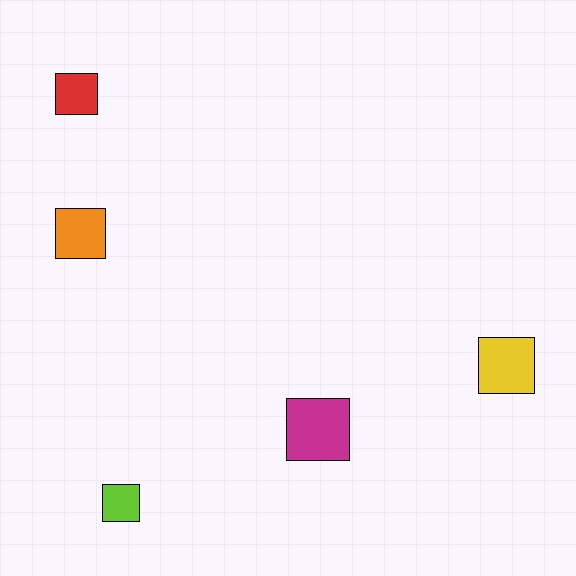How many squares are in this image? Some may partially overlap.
There are 5 squares.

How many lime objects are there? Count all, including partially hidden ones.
There is 1 lime object.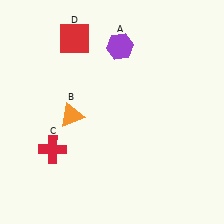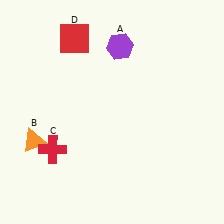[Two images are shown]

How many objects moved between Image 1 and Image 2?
1 object moved between the two images.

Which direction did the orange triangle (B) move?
The orange triangle (B) moved left.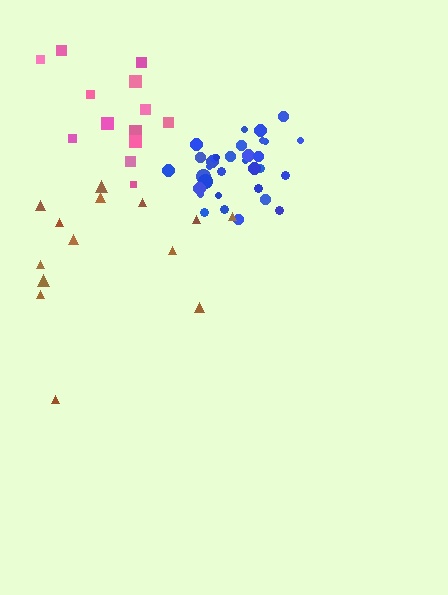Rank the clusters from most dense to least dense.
blue, pink, brown.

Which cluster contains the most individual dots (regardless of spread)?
Blue (33).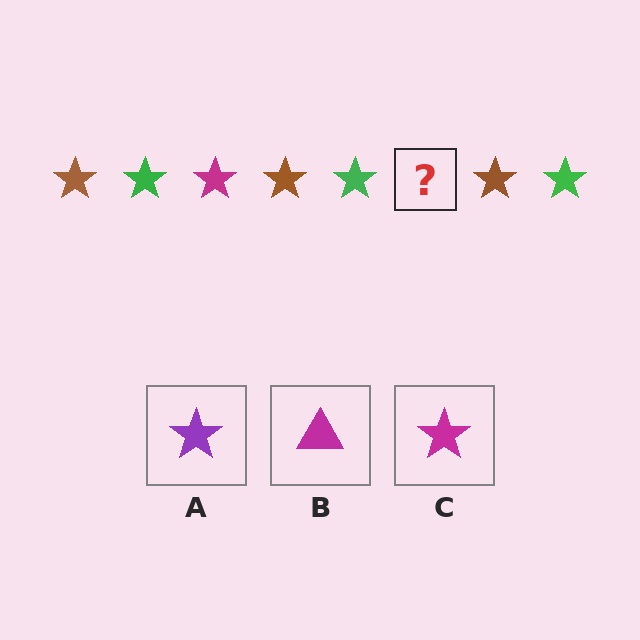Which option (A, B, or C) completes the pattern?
C.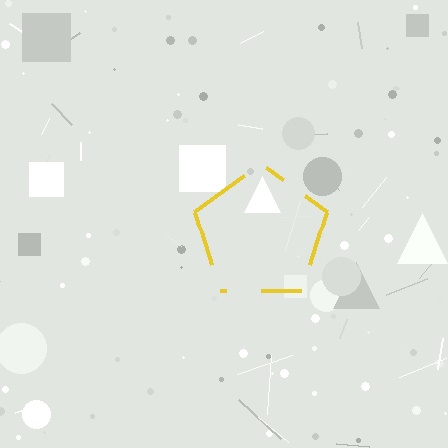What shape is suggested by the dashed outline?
The dashed outline suggests a pentagon.